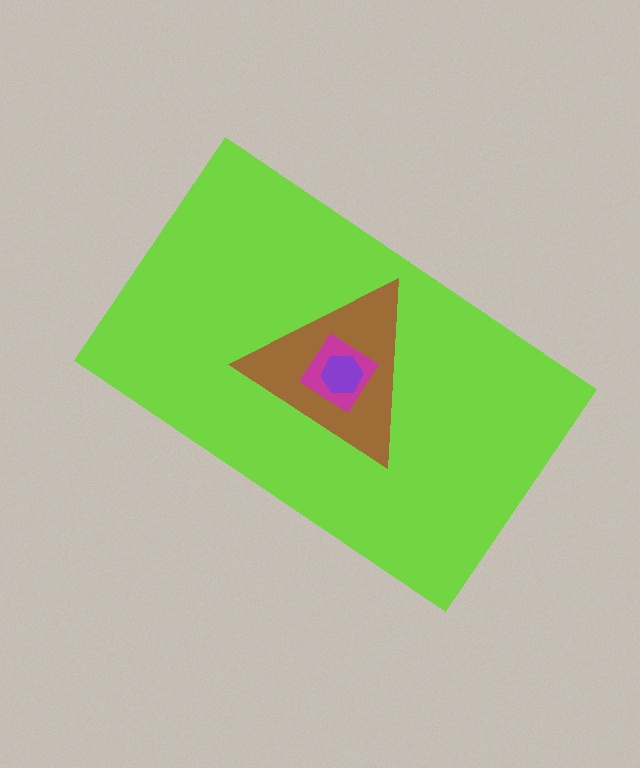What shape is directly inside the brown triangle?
The magenta diamond.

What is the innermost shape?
The purple hexagon.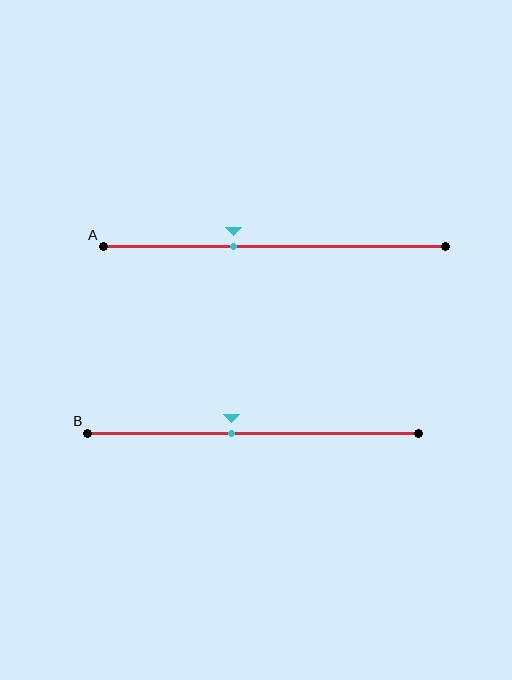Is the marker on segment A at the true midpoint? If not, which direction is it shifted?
No, the marker on segment A is shifted to the left by about 12% of the segment length.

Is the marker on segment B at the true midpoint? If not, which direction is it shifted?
No, the marker on segment B is shifted to the left by about 6% of the segment length.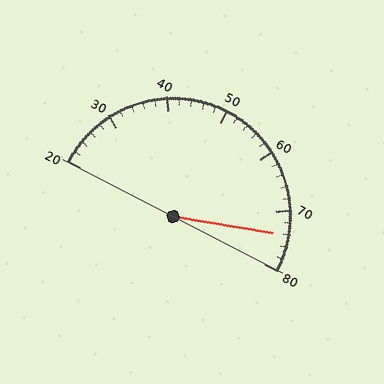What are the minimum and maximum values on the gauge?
The gauge ranges from 20 to 80.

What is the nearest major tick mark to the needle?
The nearest major tick mark is 70.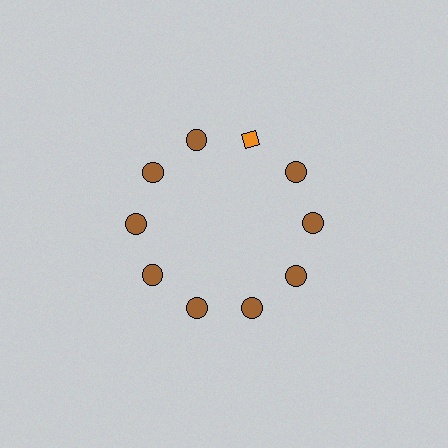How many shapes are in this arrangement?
There are 10 shapes arranged in a ring pattern.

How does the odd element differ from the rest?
It differs in both color (orange instead of brown) and shape (diamond instead of circle).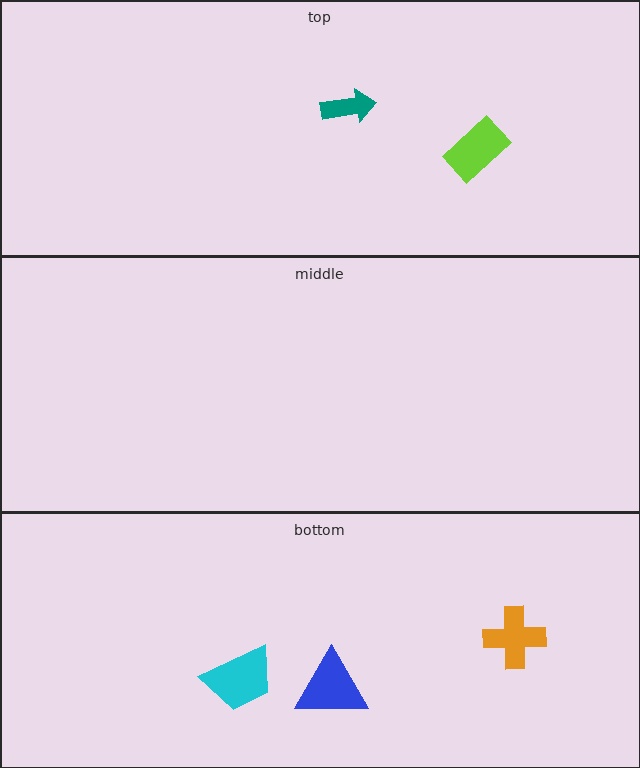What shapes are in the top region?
The lime rectangle, the teal arrow.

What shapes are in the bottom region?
The cyan trapezoid, the blue triangle, the orange cross.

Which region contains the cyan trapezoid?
The bottom region.